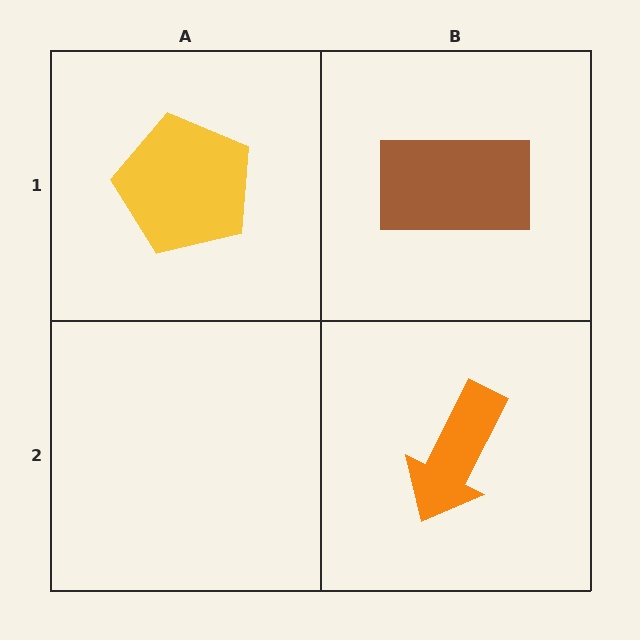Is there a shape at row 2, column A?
No, that cell is empty.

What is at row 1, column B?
A brown rectangle.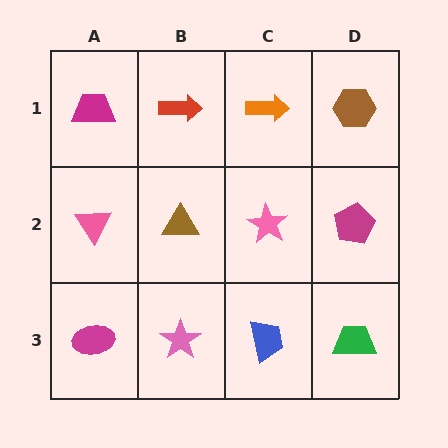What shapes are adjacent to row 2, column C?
An orange arrow (row 1, column C), a blue trapezoid (row 3, column C), a brown triangle (row 2, column B), a magenta pentagon (row 2, column D).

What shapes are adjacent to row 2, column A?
A magenta trapezoid (row 1, column A), a magenta ellipse (row 3, column A), a brown triangle (row 2, column B).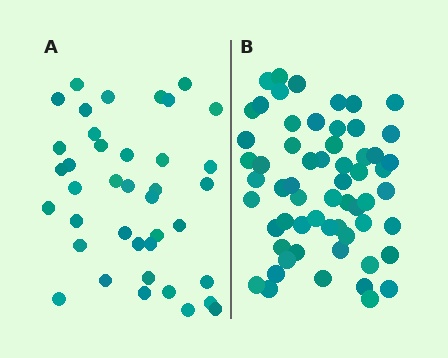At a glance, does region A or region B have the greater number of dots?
Region B (the right region) has more dots.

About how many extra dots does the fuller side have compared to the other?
Region B has approximately 20 more dots than region A.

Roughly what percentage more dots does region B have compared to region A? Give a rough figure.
About 55% more.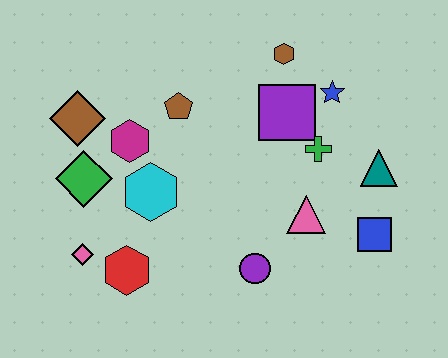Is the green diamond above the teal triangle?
No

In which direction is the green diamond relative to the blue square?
The green diamond is to the left of the blue square.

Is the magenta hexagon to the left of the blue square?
Yes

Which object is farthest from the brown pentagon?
The blue square is farthest from the brown pentagon.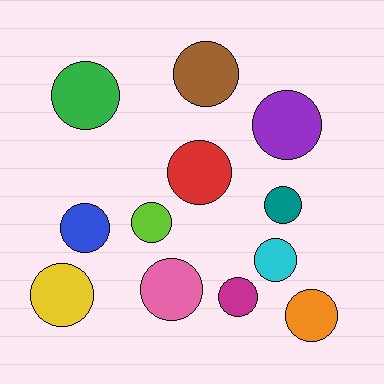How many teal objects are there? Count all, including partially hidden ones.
There is 1 teal object.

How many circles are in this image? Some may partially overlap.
There are 12 circles.